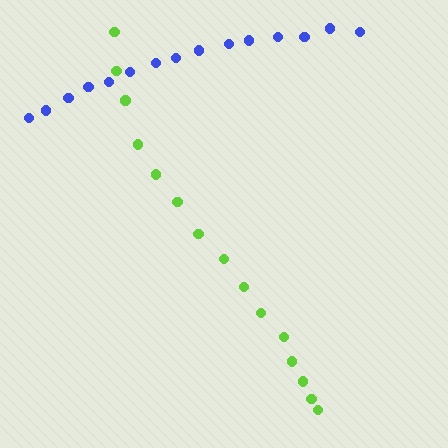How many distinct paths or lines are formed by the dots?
There are 2 distinct paths.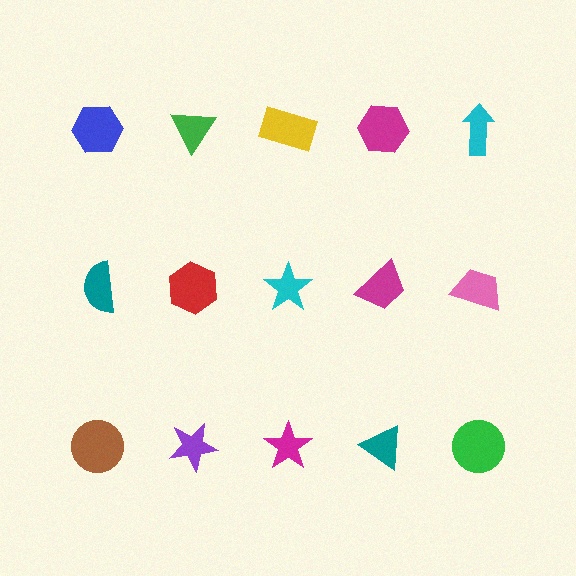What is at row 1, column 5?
A cyan arrow.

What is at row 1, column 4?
A magenta hexagon.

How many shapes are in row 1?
5 shapes.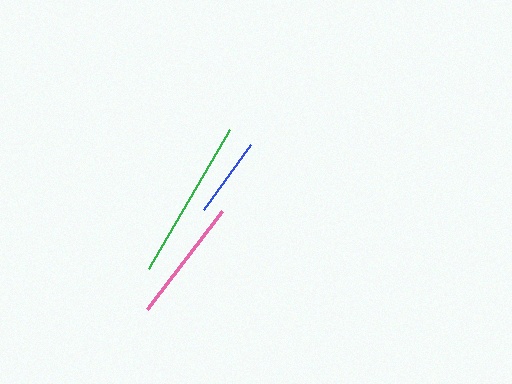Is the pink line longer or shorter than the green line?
The green line is longer than the pink line.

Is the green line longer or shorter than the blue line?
The green line is longer than the blue line.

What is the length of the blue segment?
The blue segment is approximately 81 pixels long.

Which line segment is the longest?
The green line is the longest at approximately 160 pixels.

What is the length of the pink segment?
The pink segment is approximately 123 pixels long.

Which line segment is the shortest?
The blue line is the shortest at approximately 81 pixels.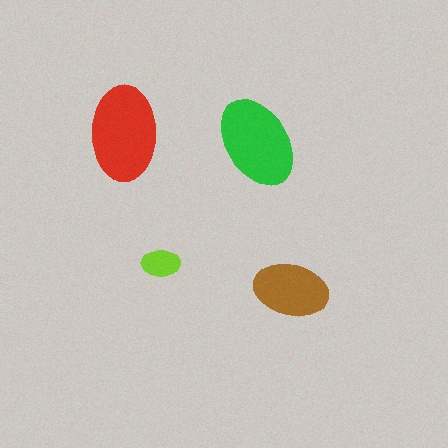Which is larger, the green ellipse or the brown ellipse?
The green one.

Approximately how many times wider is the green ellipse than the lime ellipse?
About 2.5 times wider.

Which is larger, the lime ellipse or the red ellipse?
The red one.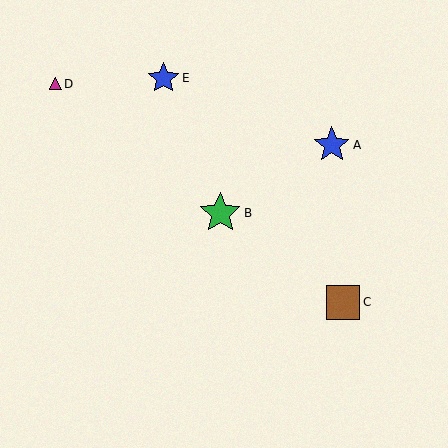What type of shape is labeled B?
Shape B is a green star.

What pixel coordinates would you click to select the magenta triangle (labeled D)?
Click at (55, 84) to select the magenta triangle D.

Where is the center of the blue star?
The center of the blue star is at (163, 78).